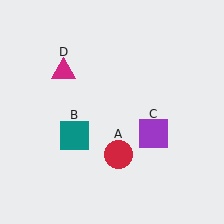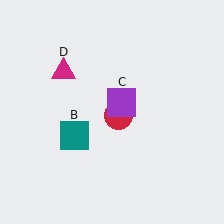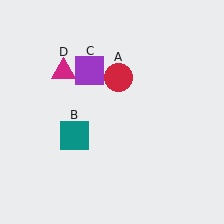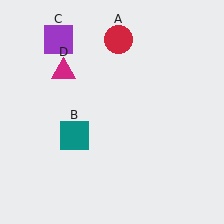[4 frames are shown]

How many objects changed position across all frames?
2 objects changed position: red circle (object A), purple square (object C).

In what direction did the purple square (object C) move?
The purple square (object C) moved up and to the left.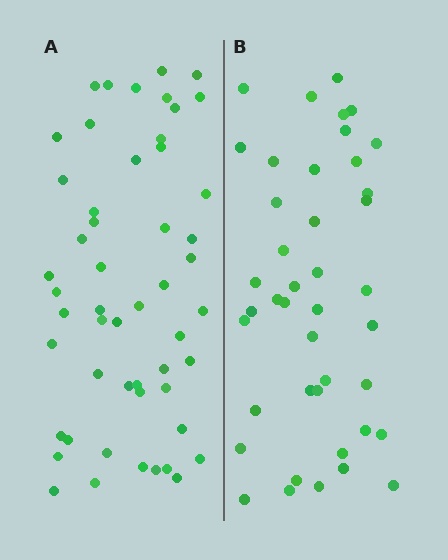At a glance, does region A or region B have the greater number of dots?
Region A (the left region) has more dots.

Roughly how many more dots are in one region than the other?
Region A has roughly 10 or so more dots than region B.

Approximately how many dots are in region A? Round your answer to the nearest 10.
About 50 dots. (The exact count is 52, which rounds to 50.)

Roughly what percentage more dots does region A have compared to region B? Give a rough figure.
About 25% more.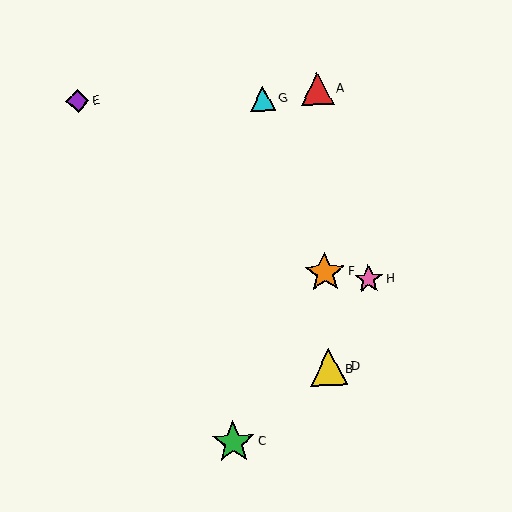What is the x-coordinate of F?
Object F is at x≈325.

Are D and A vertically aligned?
Yes, both are at x≈329.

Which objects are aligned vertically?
Objects A, B, D, F are aligned vertically.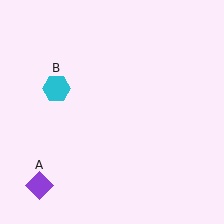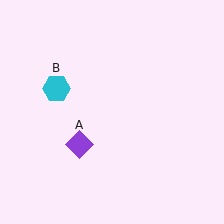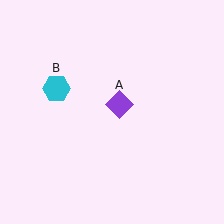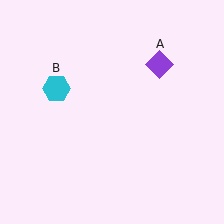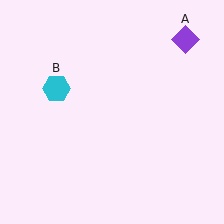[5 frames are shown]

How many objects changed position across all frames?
1 object changed position: purple diamond (object A).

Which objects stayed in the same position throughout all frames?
Cyan hexagon (object B) remained stationary.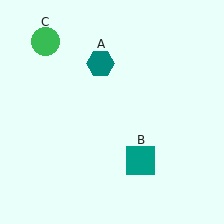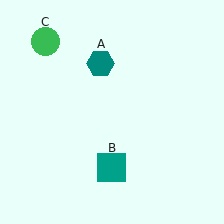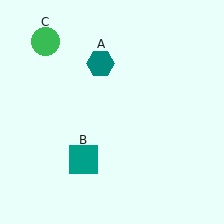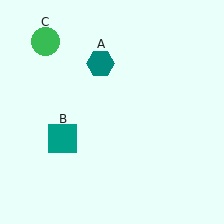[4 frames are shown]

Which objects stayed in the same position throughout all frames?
Teal hexagon (object A) and green circle (object C) remained stationary.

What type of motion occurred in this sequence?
The teal square (object B) rotated clockwise around the center of the scene.